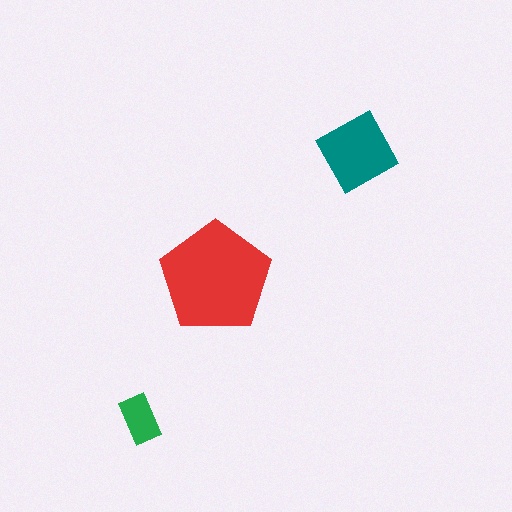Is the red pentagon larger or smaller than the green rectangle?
Larger.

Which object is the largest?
The red pentagon.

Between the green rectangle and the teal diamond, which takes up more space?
The teal diamond.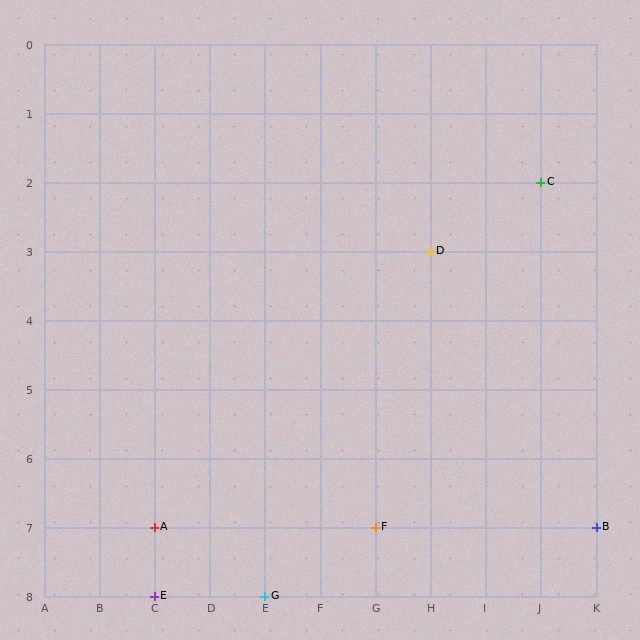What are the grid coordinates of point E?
Point E is at grid coordinates (C, 8).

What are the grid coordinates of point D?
Point D is at grid coordinates (H, 3).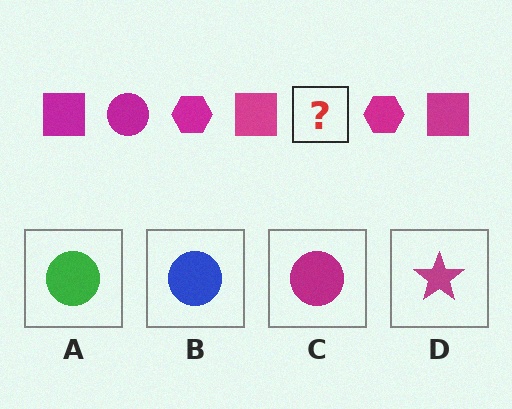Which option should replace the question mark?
Option C.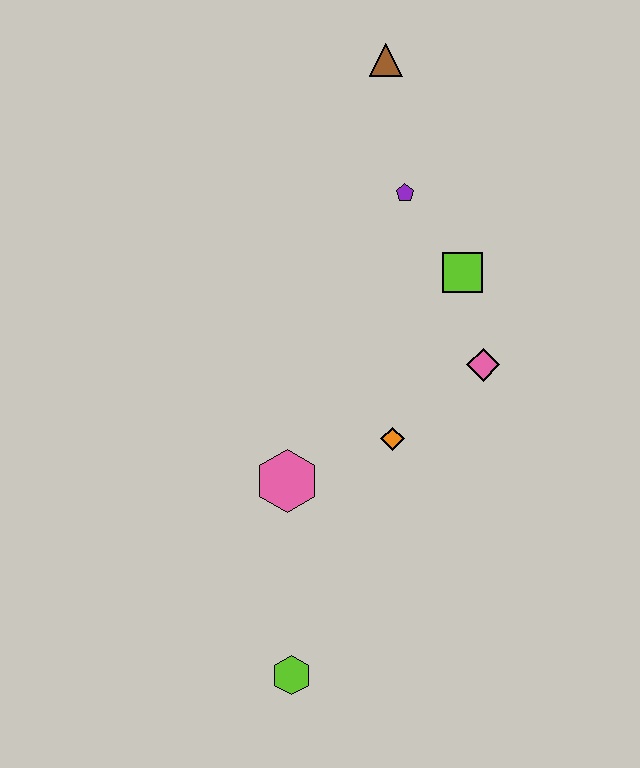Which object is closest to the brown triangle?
The purple pentagon is closest to the brown triangle.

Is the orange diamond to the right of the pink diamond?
No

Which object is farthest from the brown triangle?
The lime hexagon is farthest from the brown triangle.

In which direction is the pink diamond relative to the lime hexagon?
The pink diamond is above the lime hexagon.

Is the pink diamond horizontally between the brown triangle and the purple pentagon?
No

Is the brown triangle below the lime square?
No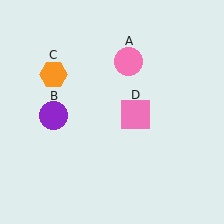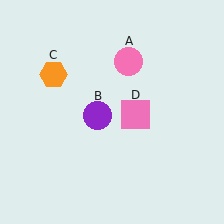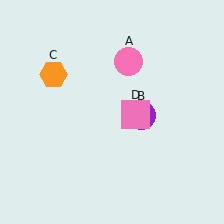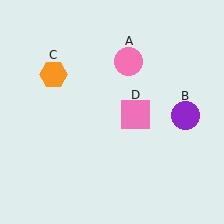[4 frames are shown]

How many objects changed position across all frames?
1 object changed position: purple circle (object B).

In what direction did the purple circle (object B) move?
The purple circle (object B) moved right.